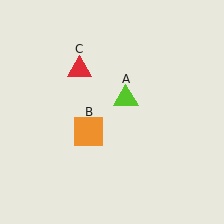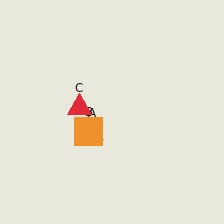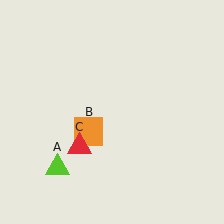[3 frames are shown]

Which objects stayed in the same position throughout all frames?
Orange square (object B) remained stationary.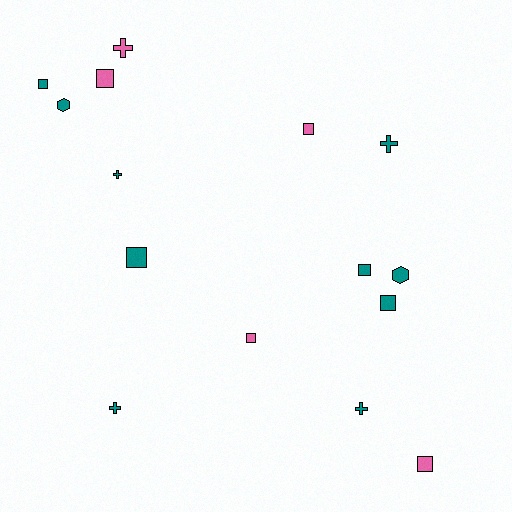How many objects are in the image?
There are 15 objects.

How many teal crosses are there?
There are 4 teal crosses.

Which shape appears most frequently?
Square, with 8 objects.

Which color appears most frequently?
Teal, with 10 objects.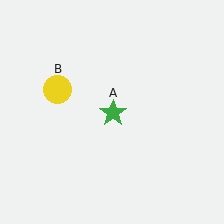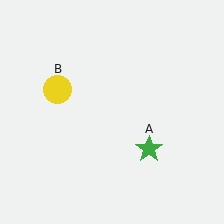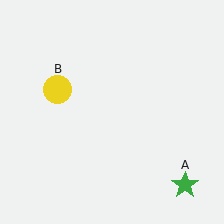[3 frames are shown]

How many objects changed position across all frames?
1 object changed position: green star (object A).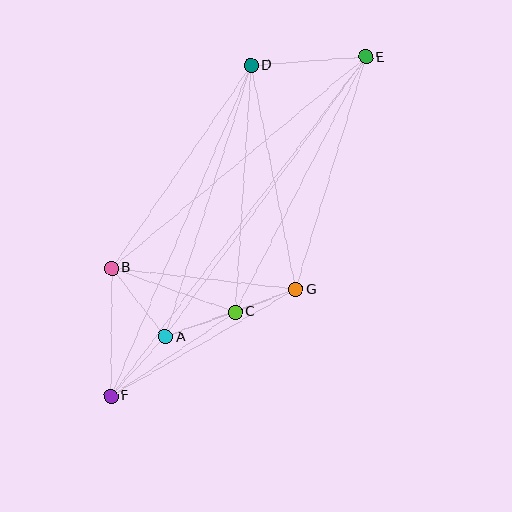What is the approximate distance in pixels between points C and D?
The distance between C and D is approximately 247 pixels.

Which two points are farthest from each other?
Points E and F are farthest from each other.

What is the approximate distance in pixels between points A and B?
The distance between A and B is approximately 87 pixels.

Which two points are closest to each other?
Points C and G are closest to each other.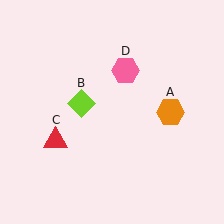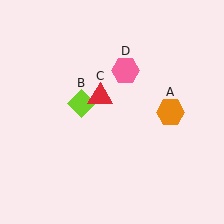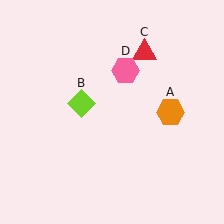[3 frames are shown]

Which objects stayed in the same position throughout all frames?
Orange hexagon (object A) and lime diamond (object B) and pink hexagon (object D) remained stationary.